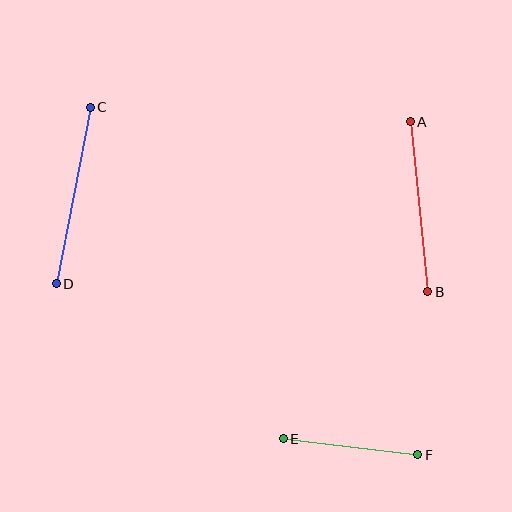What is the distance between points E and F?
The distance is approximately 135 pixels.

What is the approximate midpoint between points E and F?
The midpoint is at approximately (350, 447) pixels.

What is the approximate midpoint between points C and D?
The midpoint is at approximately (73, 196) pixels.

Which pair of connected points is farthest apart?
Points C and D are farthest apart.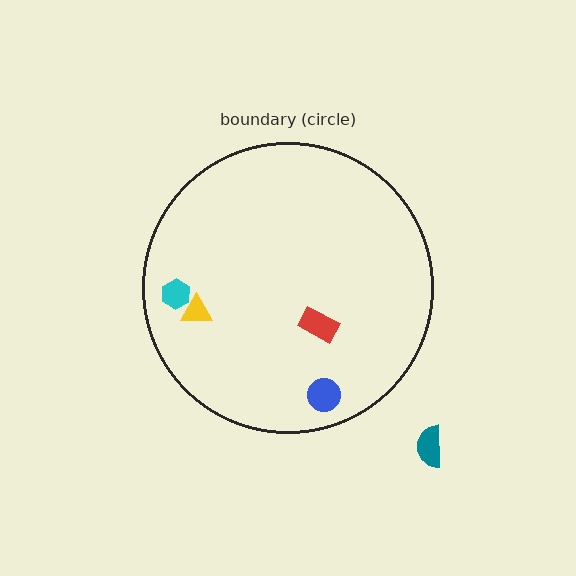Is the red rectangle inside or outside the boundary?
Inside.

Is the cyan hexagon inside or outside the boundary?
Inside.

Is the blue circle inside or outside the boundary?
Inside.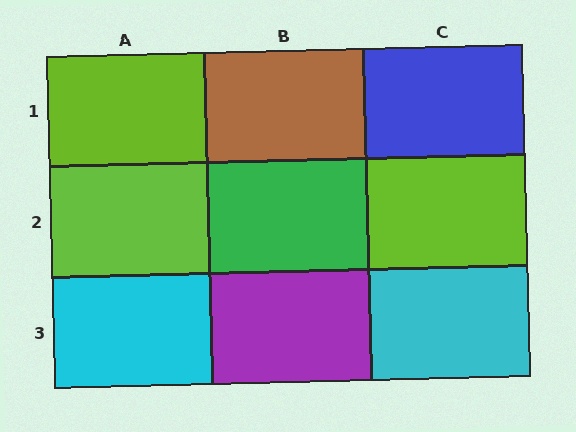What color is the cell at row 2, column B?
Green.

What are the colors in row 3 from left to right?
Cyan, purple, cyan.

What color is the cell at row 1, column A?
Lime.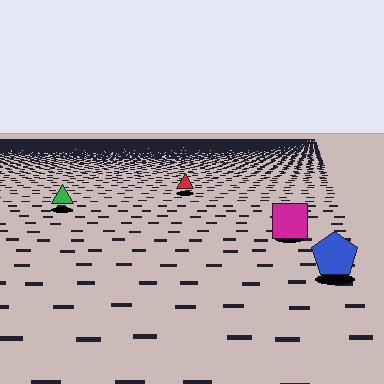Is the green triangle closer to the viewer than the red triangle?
Yes. The green triangle is closer — you can tell from the texture gradient: the ground texture is coarser near it.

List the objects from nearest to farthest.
From nearest to farthest: the blue pentagon, the magenta square, the green triangle, the red triangle.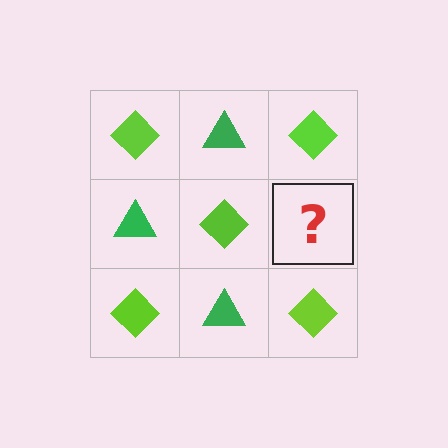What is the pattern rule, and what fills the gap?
The rule is that it alternates lime diamond and green triangle in a checkerboard pattern. The gap should be filled with a green triangle.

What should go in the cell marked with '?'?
The missing cell should contain a green triangle.